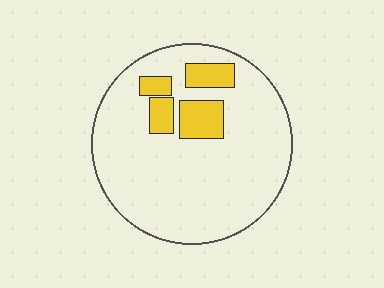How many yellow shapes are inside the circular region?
4.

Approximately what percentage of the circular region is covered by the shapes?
Approximately 15%.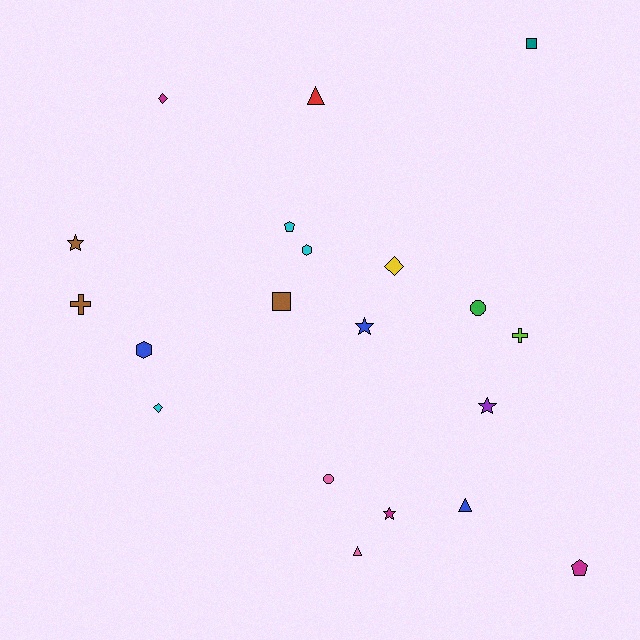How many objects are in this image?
There are 20 objects.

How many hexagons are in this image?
There are 2 hexagons.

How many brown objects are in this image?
There are 3 brown objects.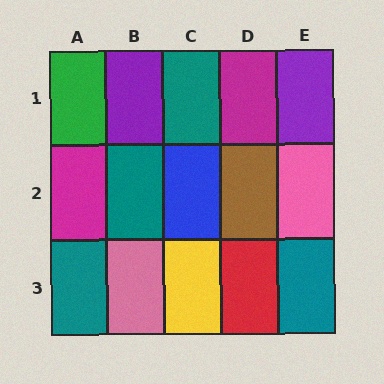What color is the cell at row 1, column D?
Magenta.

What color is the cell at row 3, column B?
Pink.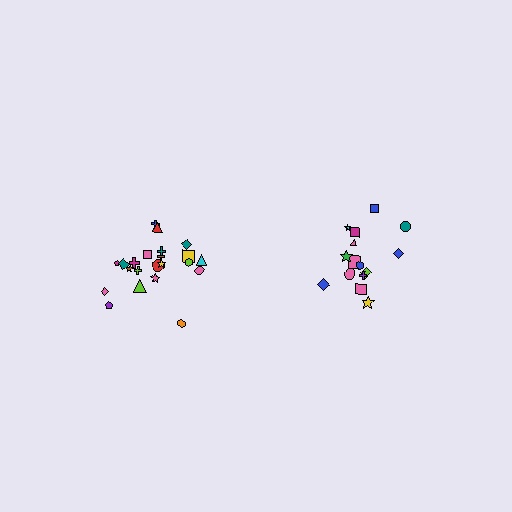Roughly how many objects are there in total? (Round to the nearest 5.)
Roughly 35 objects in total.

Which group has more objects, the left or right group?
The left group.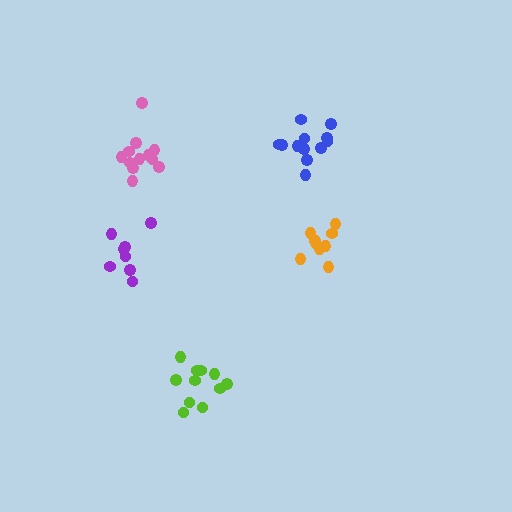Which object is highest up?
The blue cluster is topmost.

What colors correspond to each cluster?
The clusters are colored: pink, purple, blue, orange, lime.